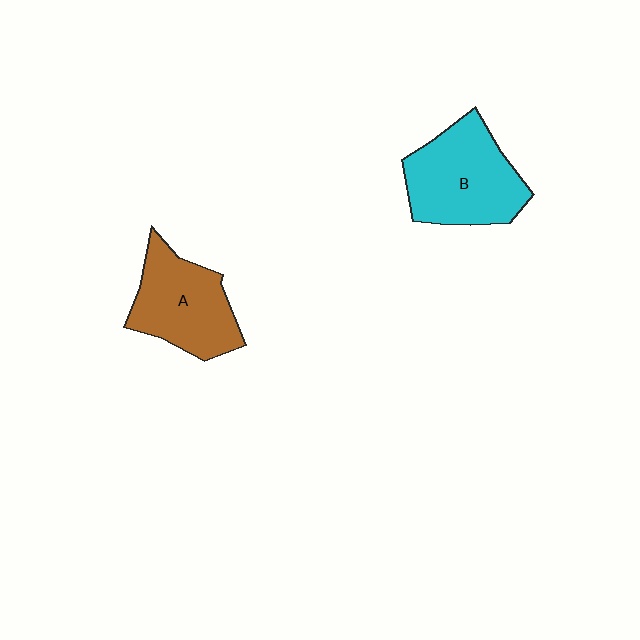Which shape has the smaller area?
Shape A (brown).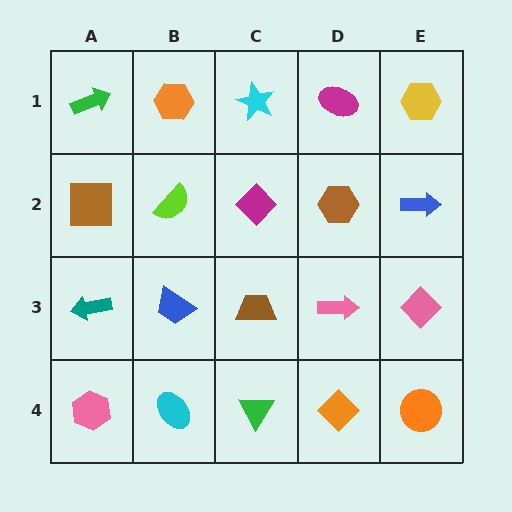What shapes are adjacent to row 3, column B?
A lime semicircle (row 2, column B), a cyan ellipse (row 4, column B), a teal arrow (row 3, column A), a brown trapezoid (row 3, column C).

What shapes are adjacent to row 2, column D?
A magenta ellipse (row 1, column D), a pink arrow (row 3, column D), a magenta diamond (row 2, column C), a blue arrow (row 2, column E).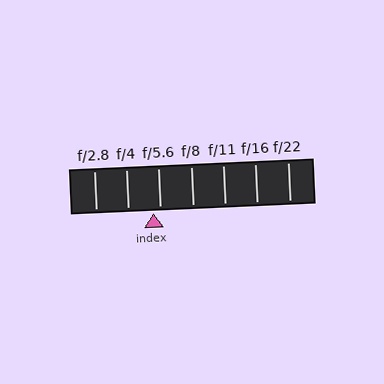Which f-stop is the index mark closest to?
The index mark is closest to f/5.6.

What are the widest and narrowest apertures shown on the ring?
The widest aperture shown is f/2.8 and the narrowest is f/22.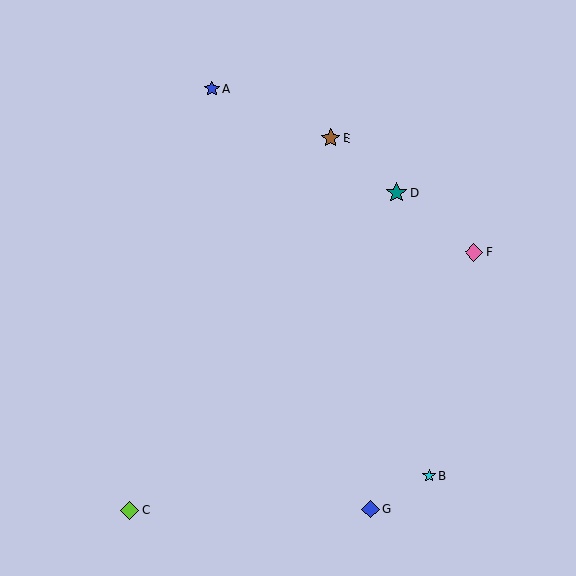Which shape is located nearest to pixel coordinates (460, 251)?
The pink diamond (labeled F) at (474, 252) is nearest to that location.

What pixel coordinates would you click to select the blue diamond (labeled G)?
Click at (371, 509) to select the blue diamond G.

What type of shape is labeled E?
Shape E is a brown star.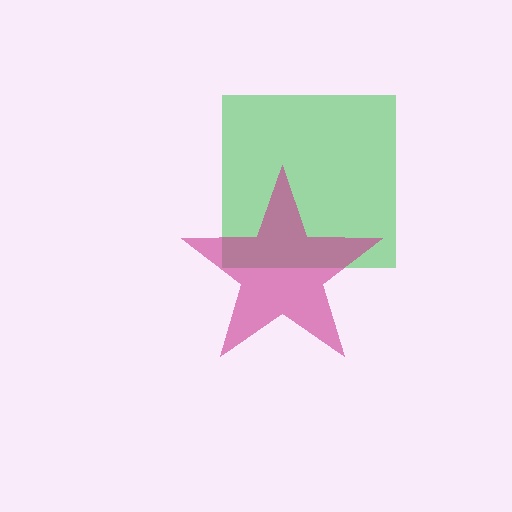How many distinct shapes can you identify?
There are 2 distinct shapes: a green square, a magenta star.